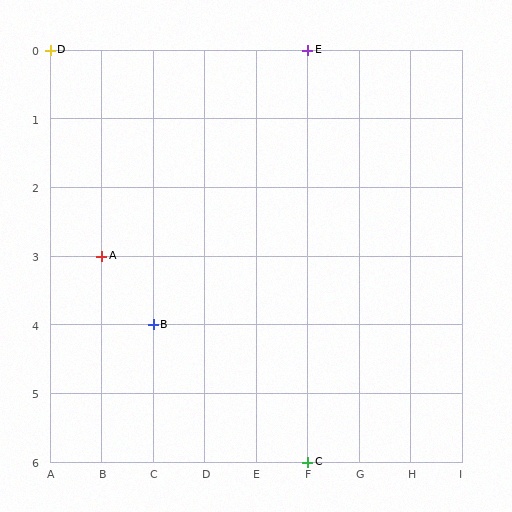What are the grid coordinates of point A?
Point A is at grid coordinates (B, 3).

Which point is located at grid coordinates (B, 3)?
Point A is at (B, 3).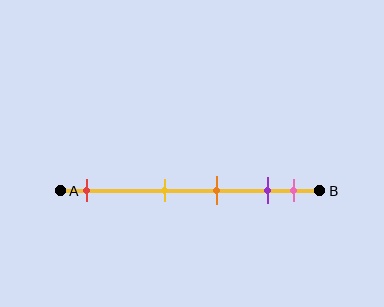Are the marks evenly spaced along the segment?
No, the marks are not evenly spaced.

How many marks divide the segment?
There are 5 marks dividing the segment.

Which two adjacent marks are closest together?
The purple and pink marks are the closest adjacent pair.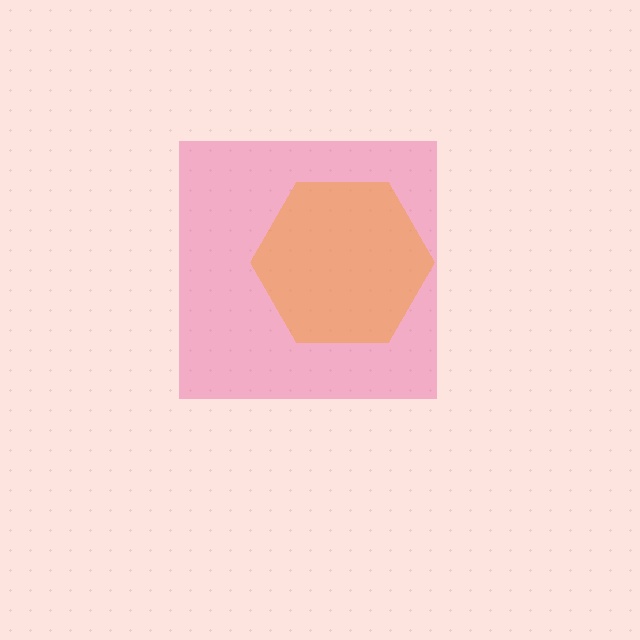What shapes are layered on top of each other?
The layered shapes are: a pink square, an orange hexagon.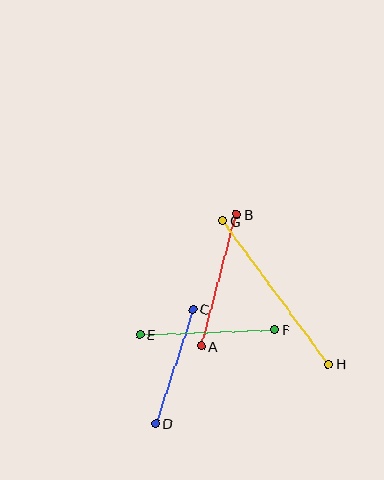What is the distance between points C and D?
The distance is approximately 120 pixels.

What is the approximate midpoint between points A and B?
The midpoint is at approximately (219, 280) pixels.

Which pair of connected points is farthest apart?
Points G and H are farthest apart.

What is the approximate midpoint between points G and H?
The midpoint is at approximately (275, 292) pixels.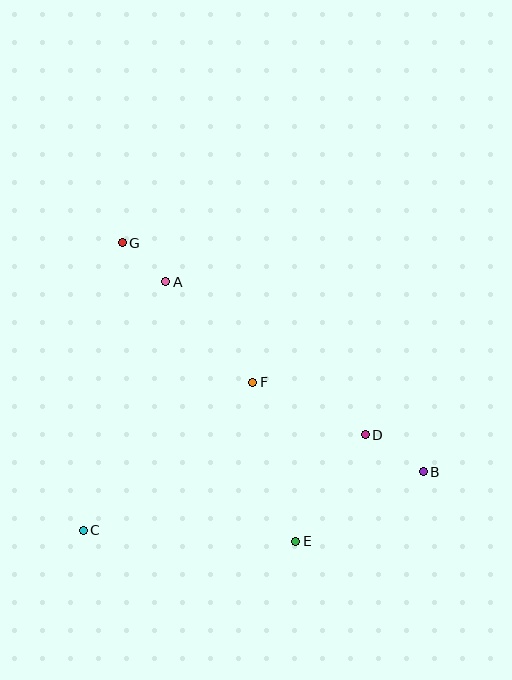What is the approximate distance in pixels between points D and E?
The distance between D and E is approximately 127 pixels.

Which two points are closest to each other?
Points A and G are closest to each other.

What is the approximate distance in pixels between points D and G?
The distance between D and G is approximately 310 pixels.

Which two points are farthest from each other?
Points B and G are farthest from each other.